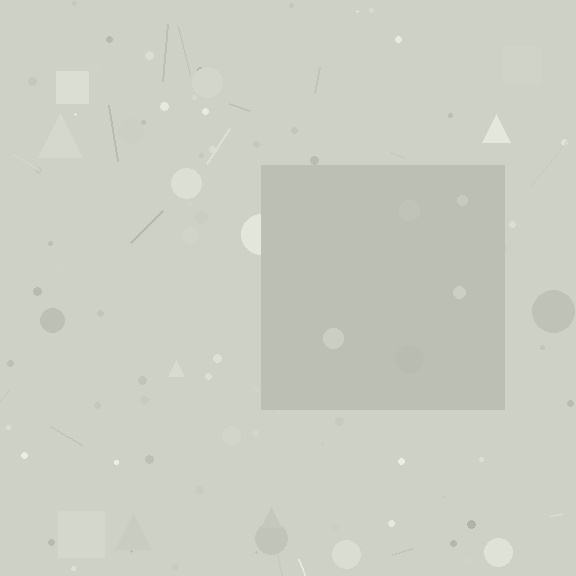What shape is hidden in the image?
A square is hidden in the image.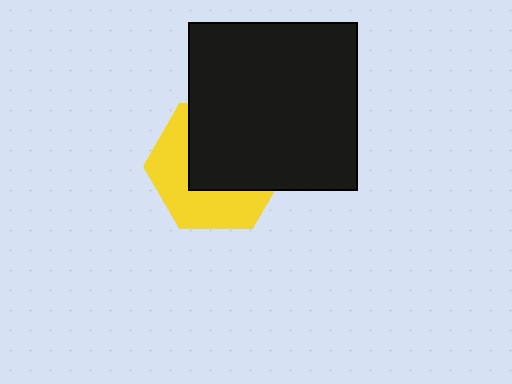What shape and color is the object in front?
The object in front is a black square.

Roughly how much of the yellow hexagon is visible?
A small part of it is visible (roughly 45%).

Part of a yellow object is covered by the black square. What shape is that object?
It is a hexagon.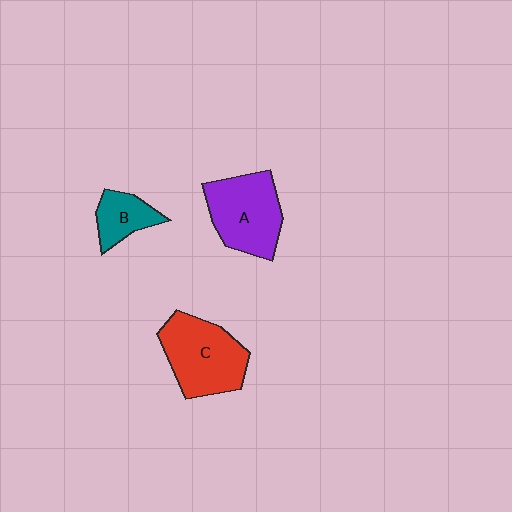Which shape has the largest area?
Shape C (red).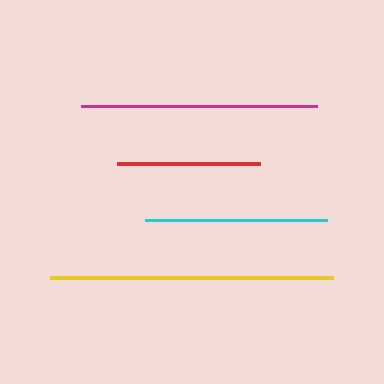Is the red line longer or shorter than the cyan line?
The cyan line is longer than the red line.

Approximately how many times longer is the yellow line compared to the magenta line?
The yellow line is approximately 1.2 times the length of the magenta line.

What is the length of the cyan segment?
The cyan segment is approximately 182 pixels long.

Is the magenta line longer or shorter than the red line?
The magenta line is longer than the red line.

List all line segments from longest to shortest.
From longest to shortest: yellow, magenta, cyan, red.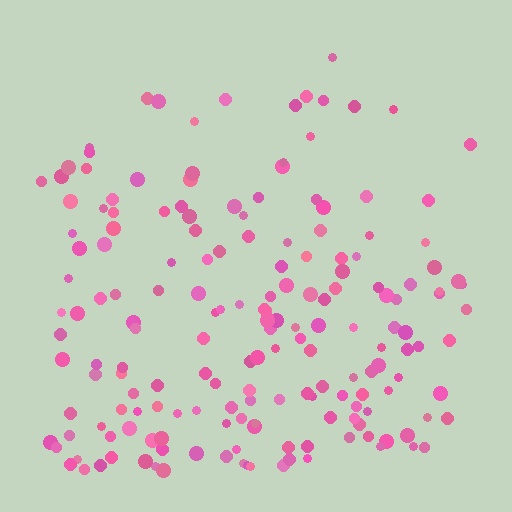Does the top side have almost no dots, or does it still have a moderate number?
Still a moderate number, just noticeably fewer than the bottom.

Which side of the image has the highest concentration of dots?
The bottom.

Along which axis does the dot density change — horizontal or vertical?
Vertical.